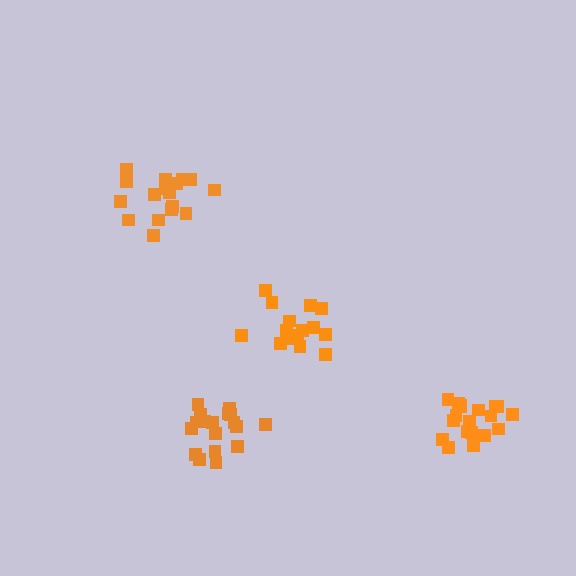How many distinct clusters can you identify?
There are 4 distinct clusters.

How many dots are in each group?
Group 1: 16 dots, Group 2: 17 dots, Group 3: 18 dots, Group 4: 19 dots (70 total).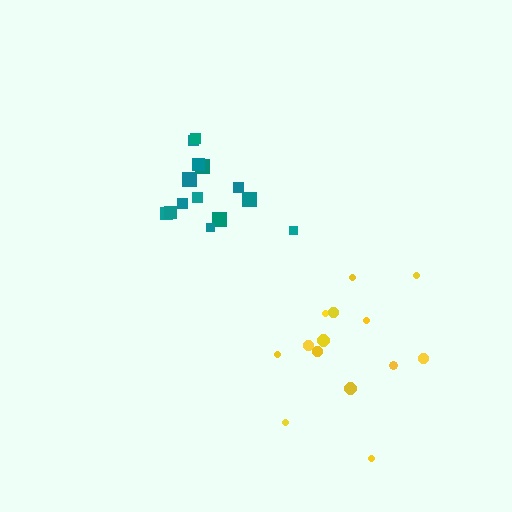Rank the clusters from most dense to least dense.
teal, yellow.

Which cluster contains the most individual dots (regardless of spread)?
Teal (14).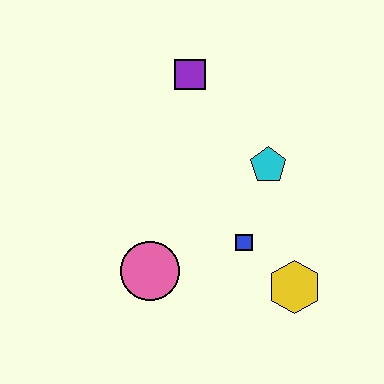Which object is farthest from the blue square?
The purple square is farthest from the blue square.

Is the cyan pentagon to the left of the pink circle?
No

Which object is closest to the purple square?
The cyan pentagon is closest to the purple square.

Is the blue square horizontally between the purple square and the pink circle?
No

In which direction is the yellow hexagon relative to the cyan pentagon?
The yellow hexagon is below the cyan pentagon.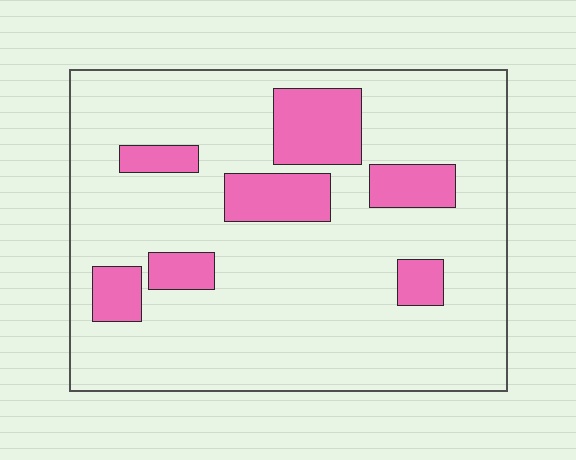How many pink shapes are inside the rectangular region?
7.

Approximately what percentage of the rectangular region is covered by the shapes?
Approximately 20%.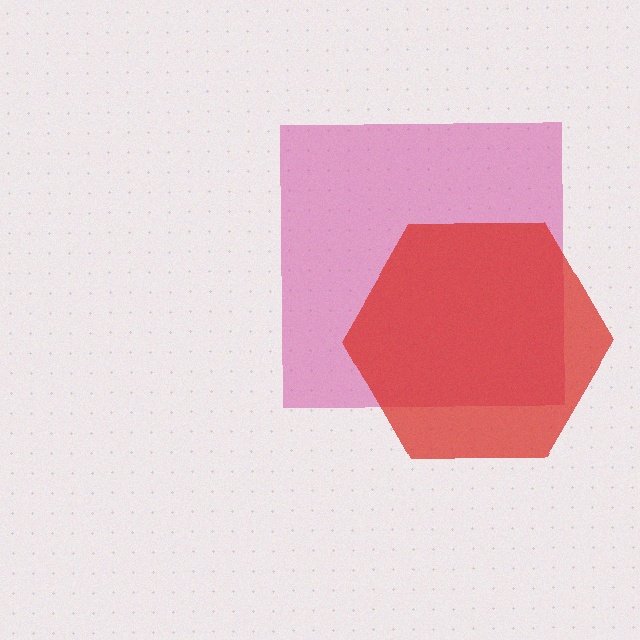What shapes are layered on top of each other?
The layered shapes are: a magenta square, a red hexagon.